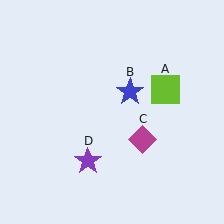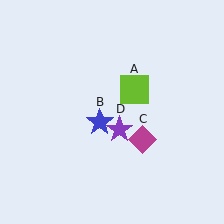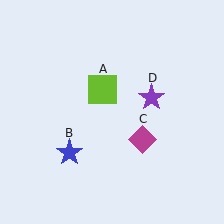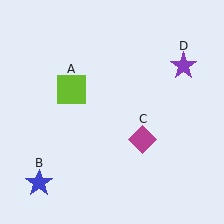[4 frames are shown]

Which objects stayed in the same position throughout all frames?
Magenta diamond (object C) remained stationary.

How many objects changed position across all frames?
3 objects changed position: lime square (object A), blue star (object B), purple star (object D).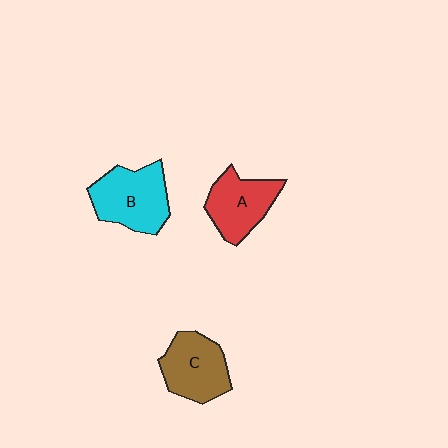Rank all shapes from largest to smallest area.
From largest to smallest: B (cyan), C (brown), A (red).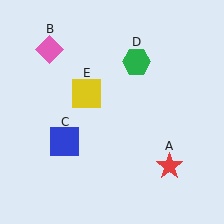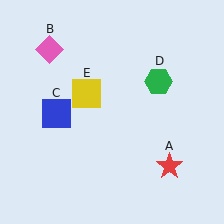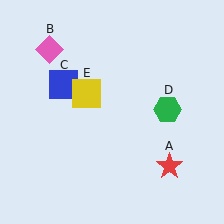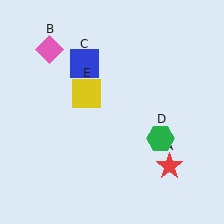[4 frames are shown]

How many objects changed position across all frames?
2 objects changed position: blue square (object C), green hexagon (object D).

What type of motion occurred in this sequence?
The blue square (object C), green hexagon (object D) rotated clockwise around the center of the scene.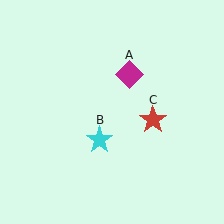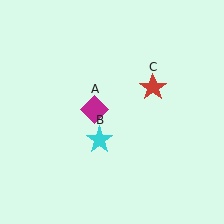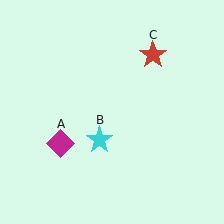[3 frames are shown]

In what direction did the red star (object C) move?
The red star (object C) moved up.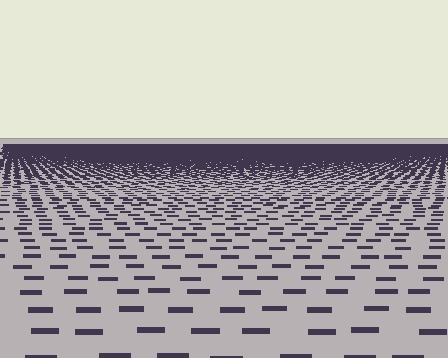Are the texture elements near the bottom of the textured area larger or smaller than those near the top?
Larger. Near the bottom, elements are closer to the viewer and appear at a bigger on-screen size.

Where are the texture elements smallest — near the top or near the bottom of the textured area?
Near the top.